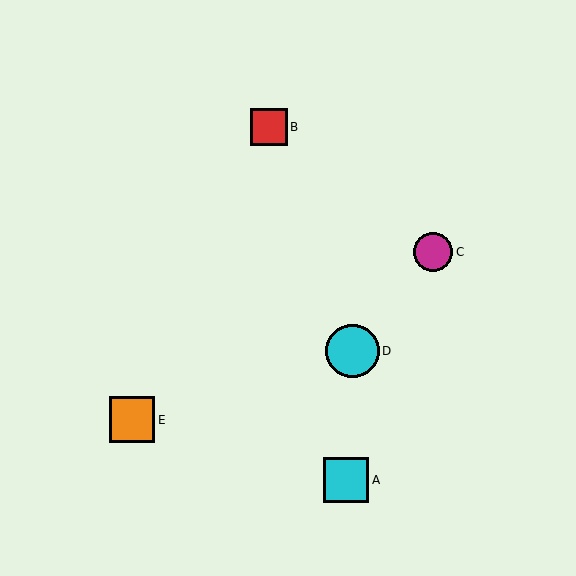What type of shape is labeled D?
Shape D is a cyan circle.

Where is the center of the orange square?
The center of the orange square is at (132, 420).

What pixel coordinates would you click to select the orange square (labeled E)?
Click at (132, 420) to select the orange square E.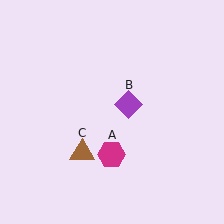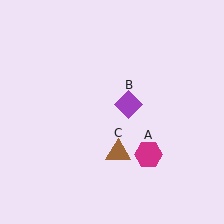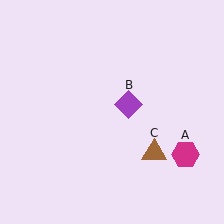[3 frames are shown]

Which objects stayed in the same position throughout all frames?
Purple diamond (object B) remained stationary.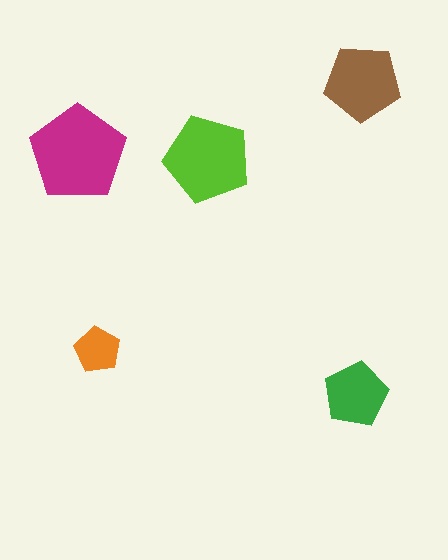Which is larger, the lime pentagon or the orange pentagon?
The lime one.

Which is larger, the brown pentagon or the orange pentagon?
The brown one.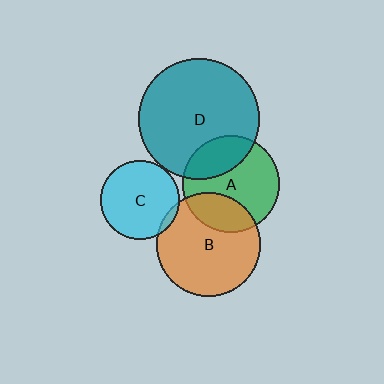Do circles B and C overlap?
Yes.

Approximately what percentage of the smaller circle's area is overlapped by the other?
Approximately 5%.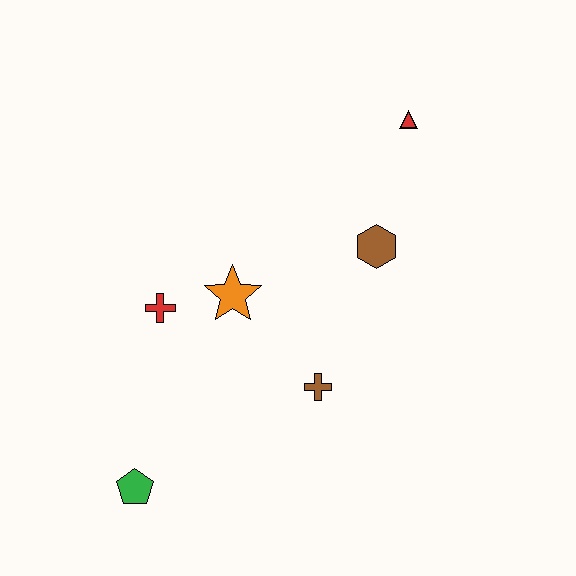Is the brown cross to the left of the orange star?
No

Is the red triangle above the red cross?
Yes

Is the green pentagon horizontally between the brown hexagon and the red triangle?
No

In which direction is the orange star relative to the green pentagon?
The orange star is above the green pentagon.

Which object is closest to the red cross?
The orange star is closest to the red cross.